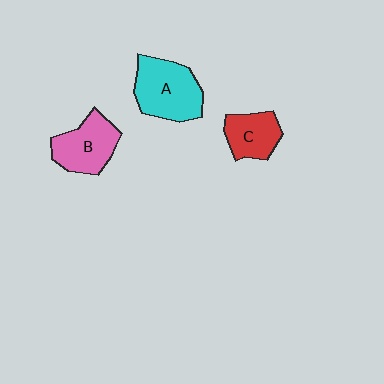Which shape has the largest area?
Shape A (cyan).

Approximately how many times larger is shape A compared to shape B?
Approximately 1.2 times.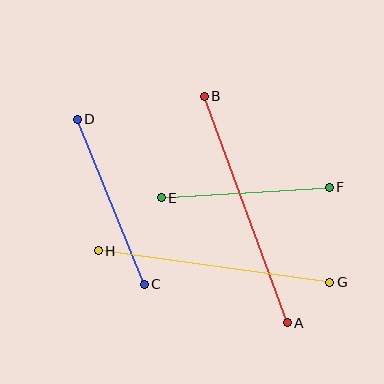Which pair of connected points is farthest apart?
Points A and B are farthest apart.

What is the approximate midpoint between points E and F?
The midpoint is at approximately (245, 192) pixels.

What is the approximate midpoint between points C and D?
The midpoint is at approximately (111, 202) pixels.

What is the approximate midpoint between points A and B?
The midpoint is at approximately (246, 210) pixels.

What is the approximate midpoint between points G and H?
The midpoint is at approximately (214, 267) pixels.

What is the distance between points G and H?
The distance is approximately 234 pixels.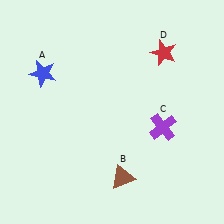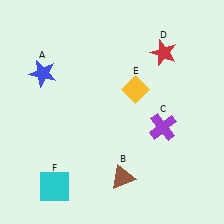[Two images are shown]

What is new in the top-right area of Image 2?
A yellow diamond (E) was added in the top-right area of Image 2.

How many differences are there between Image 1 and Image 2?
There are 2 differences between the two images.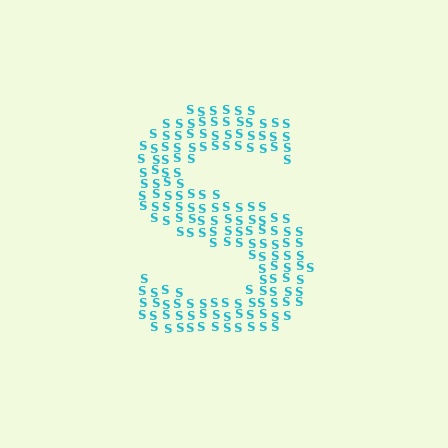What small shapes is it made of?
It is made of small letter S's.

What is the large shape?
The large shape is the letter S.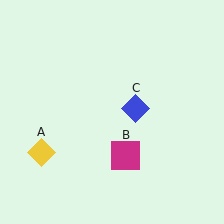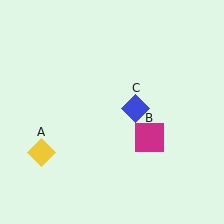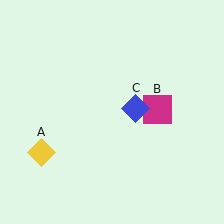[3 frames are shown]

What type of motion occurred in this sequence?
The magenta square (object B) rotated counterclockwise around the center of the scene.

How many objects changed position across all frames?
1 object changed position: magenta square (object B).